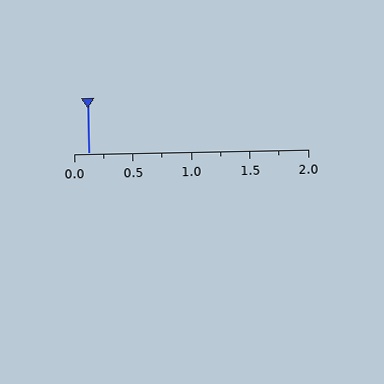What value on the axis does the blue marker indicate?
The marker indicates approximately 0.12.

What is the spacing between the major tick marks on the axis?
The major ticks are spaced 0.5 apart.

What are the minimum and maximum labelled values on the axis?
The axis runs from 0.0 to 2.0.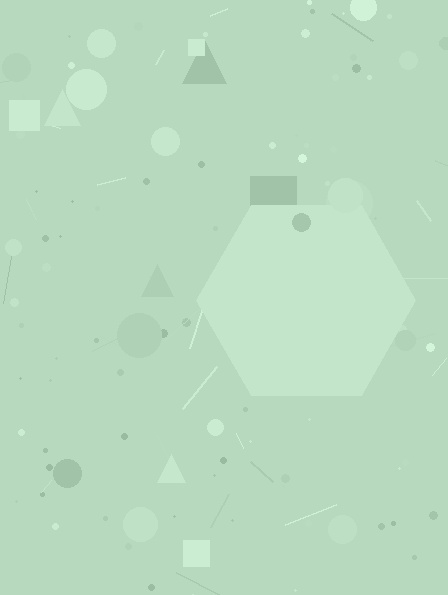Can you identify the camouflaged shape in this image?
The camouflaged shape is a hexagon.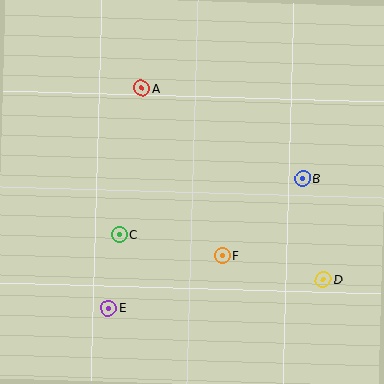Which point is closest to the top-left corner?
Point A is closest to the top-left corner.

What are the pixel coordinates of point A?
Point A is at (142, 88).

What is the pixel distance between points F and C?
The distance between F and C is 105 pixels.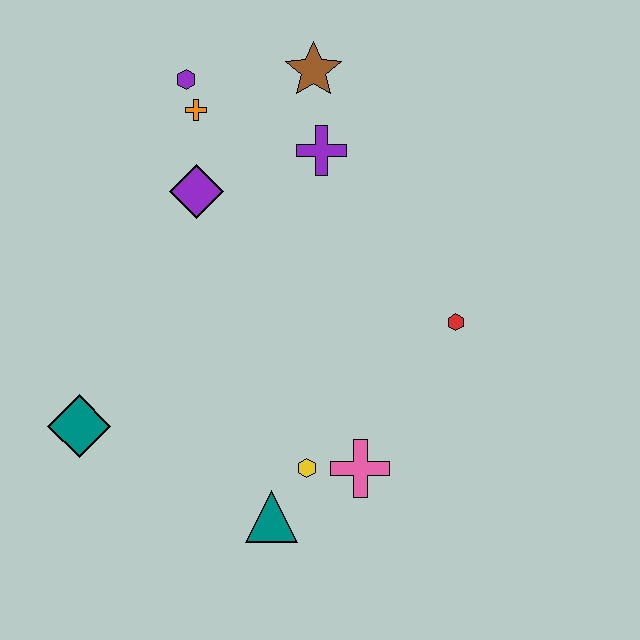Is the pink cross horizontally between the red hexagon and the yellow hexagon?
Yes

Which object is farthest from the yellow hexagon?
The purple hexagon is farthest from the yellow hexagon.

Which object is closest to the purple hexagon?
The orange cross is closest to the purple hexagon.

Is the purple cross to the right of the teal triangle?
Yes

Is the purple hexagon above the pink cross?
Yes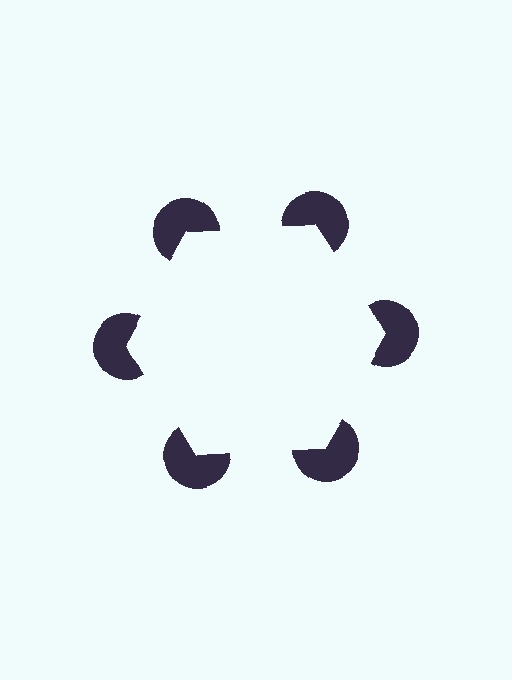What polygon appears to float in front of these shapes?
An illusory hexagon — its edges are inferred from the aligned wedge cuts in the pac-man discs, not physically drawn.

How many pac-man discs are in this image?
There are 6 — one at each vertex of the illusory hexagon.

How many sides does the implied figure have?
6 sides.